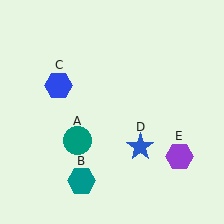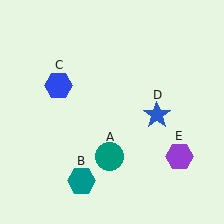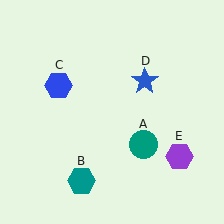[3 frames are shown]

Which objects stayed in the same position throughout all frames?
Teal hexagon (object B) and blue hexagon (object C) and purple hexagon (object E) remained stationary.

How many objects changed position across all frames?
2 objects changed position: teal circle (object A), blue star (object D).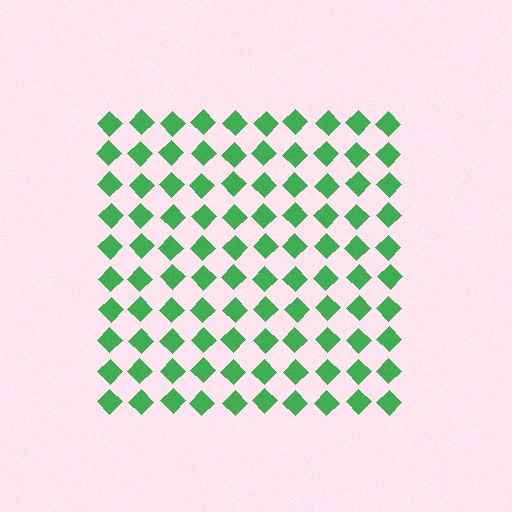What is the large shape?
The large shape is a square.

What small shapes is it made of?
It is made of small diamonds.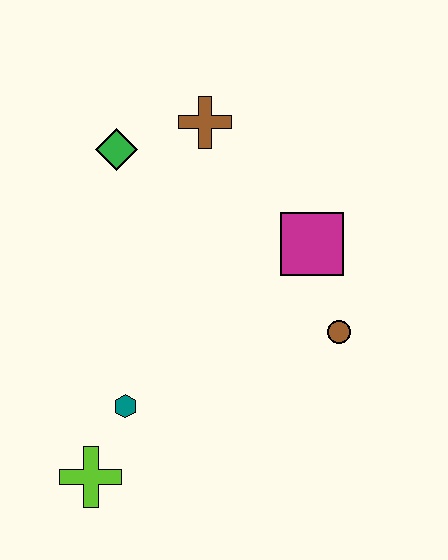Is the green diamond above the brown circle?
Yes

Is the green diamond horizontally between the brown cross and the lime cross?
Yes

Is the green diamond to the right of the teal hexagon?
No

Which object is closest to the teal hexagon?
The lime cross is closest to the teal hexagon.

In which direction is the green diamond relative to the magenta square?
The green diamond is to the left of the magenta square.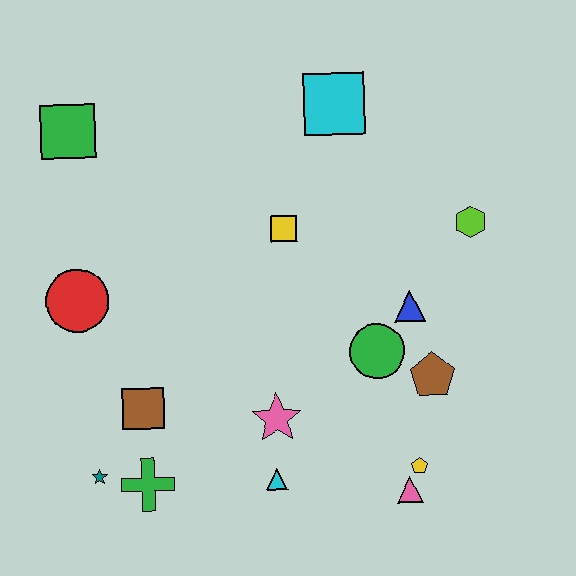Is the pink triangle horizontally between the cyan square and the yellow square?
No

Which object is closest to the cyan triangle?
The pink star is closest to the cyan triangle.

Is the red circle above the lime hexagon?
No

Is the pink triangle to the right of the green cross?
Yes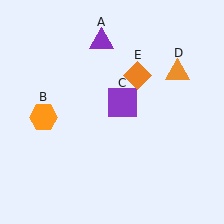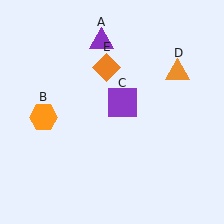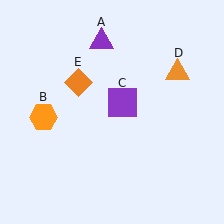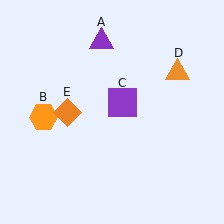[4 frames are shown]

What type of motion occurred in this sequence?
The orange diamond (object E) rotated counterclockwise around the center of the scene.